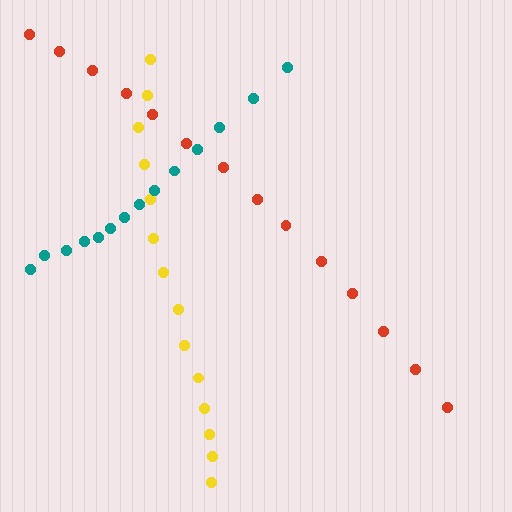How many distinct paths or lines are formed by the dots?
There are 3 distinct paths.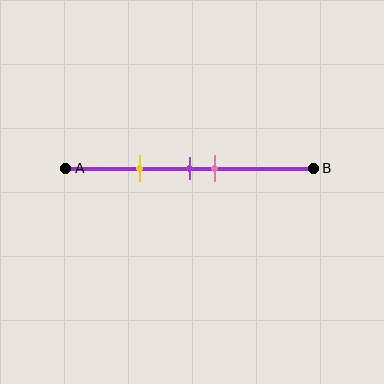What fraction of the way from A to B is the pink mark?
The pink mark is approximately 60% (0.6) of the way from A to B.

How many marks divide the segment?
There are 3 marks dividing the segment.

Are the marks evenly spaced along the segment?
No, the marks are not evenly spaced.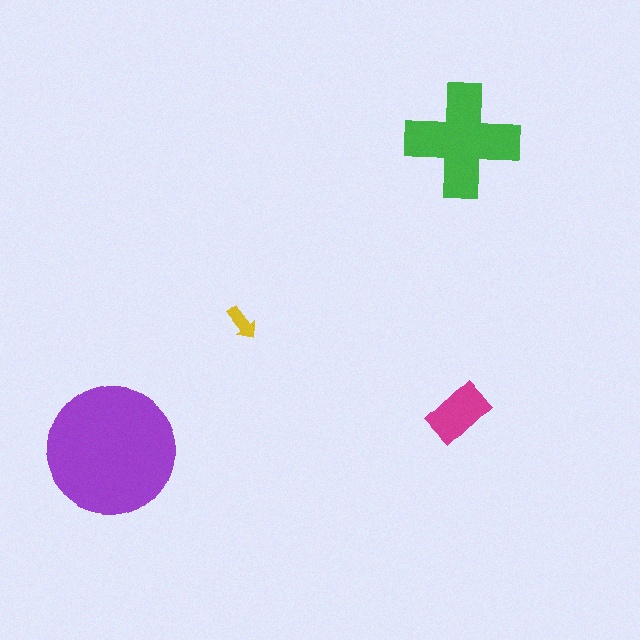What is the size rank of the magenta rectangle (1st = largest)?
3rd.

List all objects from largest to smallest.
The purple circle, the green cross, the magenta rectangle, the yellow arrow.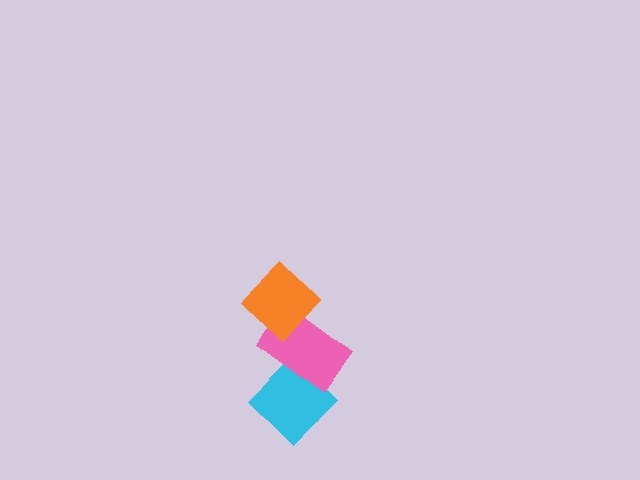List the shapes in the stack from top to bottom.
From top to bottom: the orange diamond, the pink rectangle, the cyan diamond.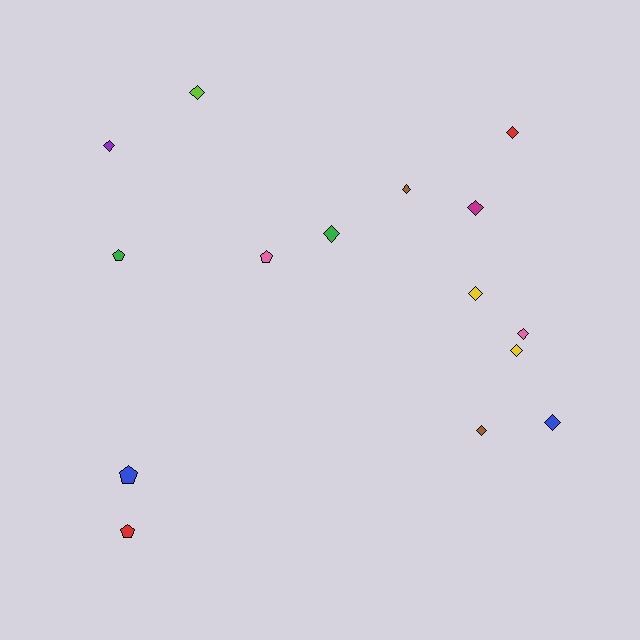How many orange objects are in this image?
There are no orange objects.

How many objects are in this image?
There are 15 objects.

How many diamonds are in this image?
There are 11 diamonds.